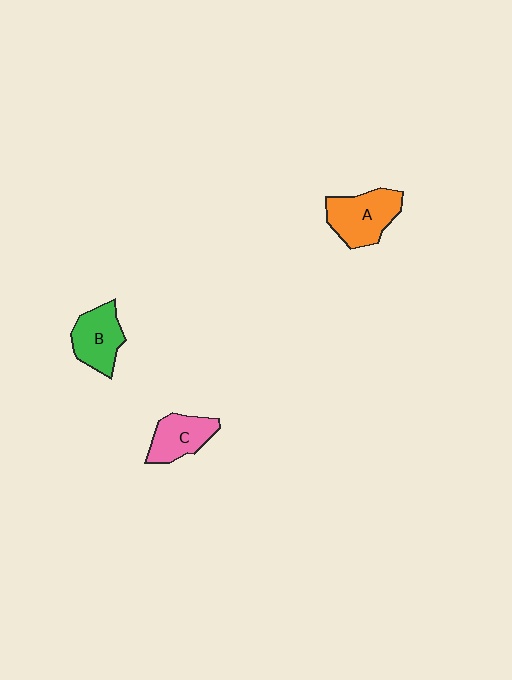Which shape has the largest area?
Shape A (orange).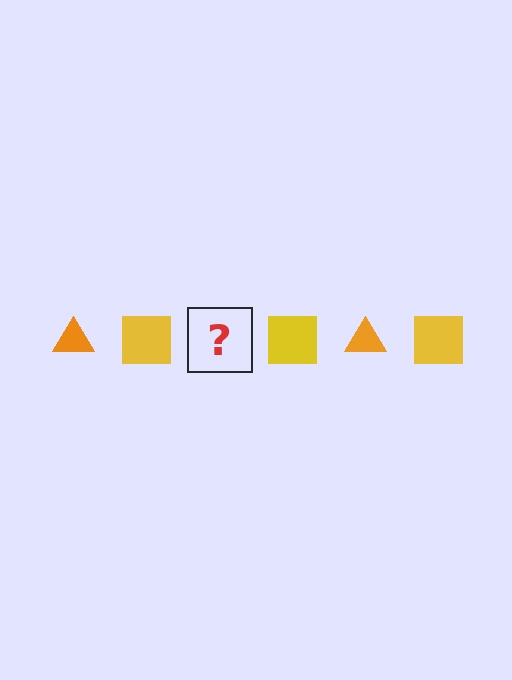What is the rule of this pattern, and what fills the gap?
The rule is that the pattern alternates between orange triangle and yellow square. The gap should be filled with an orange triangle.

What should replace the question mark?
The question mark should be replaced with an orange triangle.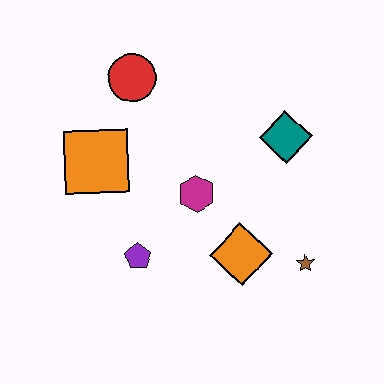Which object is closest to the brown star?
The orange diamond is closest to the brown star.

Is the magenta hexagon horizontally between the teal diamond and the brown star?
No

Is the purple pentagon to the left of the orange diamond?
Yes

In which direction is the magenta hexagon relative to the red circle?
The magenta hexagon is below the red circle.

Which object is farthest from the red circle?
The brown star is farthest from the red circle.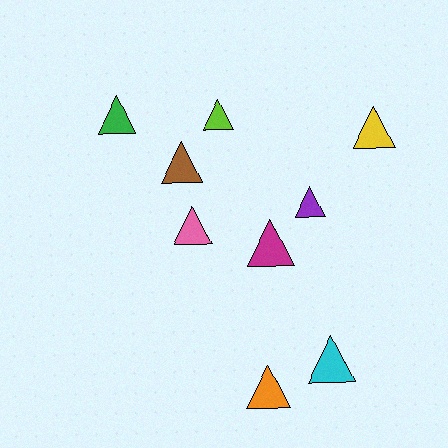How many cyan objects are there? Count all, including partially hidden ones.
There is 1 cyan object.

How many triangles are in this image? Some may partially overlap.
There are 9 triangles.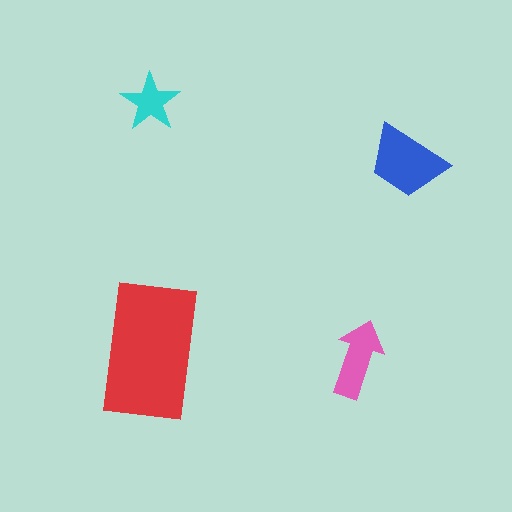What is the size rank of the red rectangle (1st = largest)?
1st.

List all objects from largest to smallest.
The red rectangle, the blue trapezoid, the pink arrow, the cyan star.